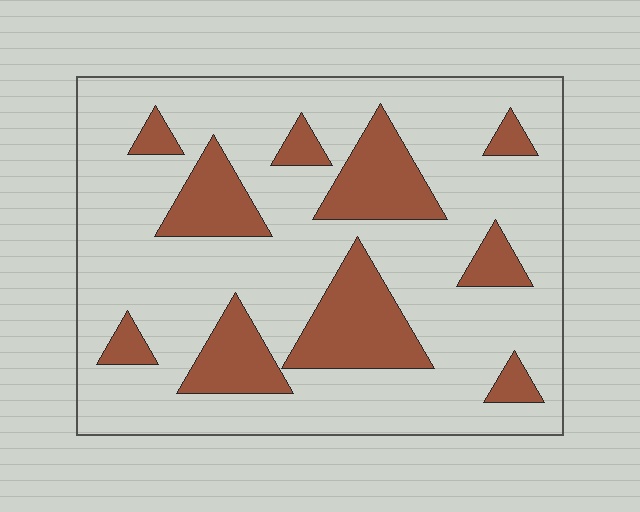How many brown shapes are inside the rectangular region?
10.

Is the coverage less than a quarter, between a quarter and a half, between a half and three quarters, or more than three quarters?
Less than a quarter.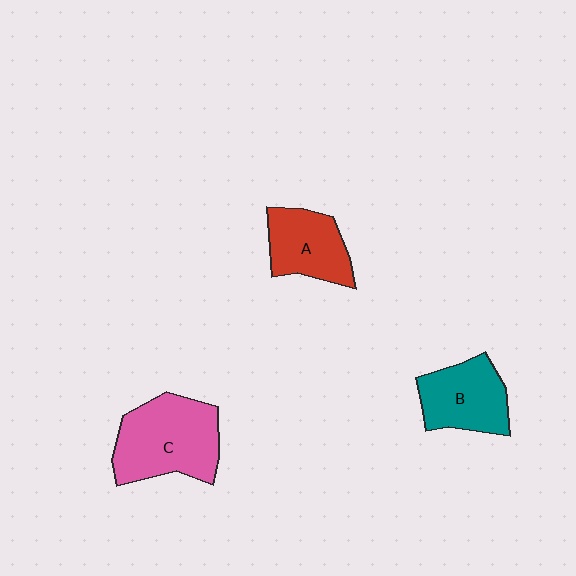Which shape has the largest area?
Shape C (pink).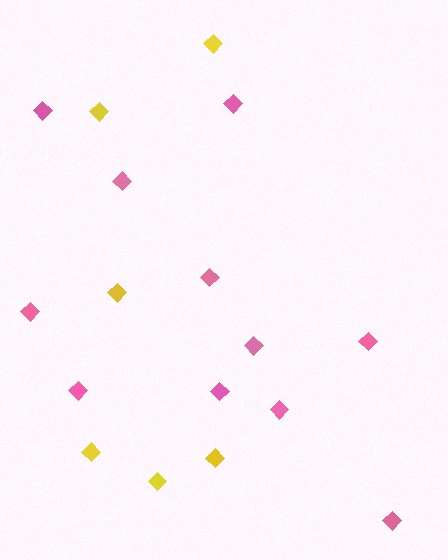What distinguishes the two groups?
There are 2 groups: one group of yellow diamonds (6) and one group of pink diamonds (11).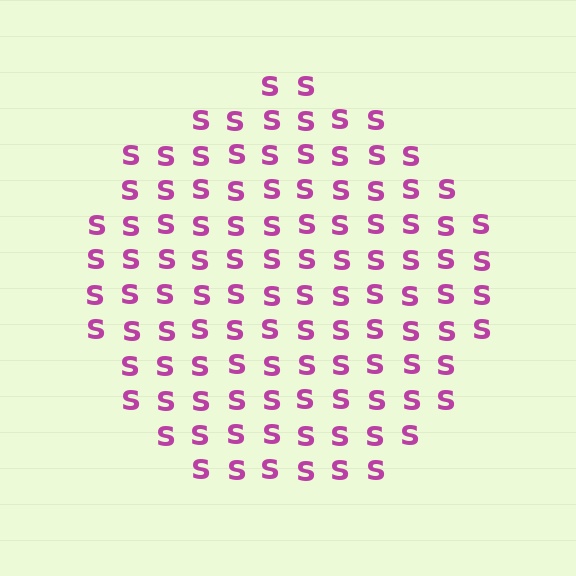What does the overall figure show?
The overall figure shows a circle.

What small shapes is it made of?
It is made of small letter S's.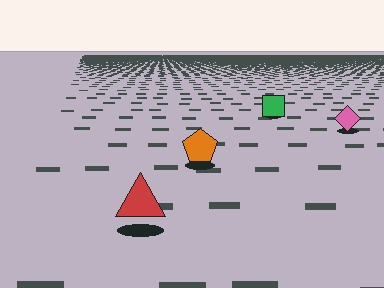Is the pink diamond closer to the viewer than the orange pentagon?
No. The orange pentagon is closer — you can tell from the texture gradient: the ground texture is coarser near it.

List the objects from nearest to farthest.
From nearest to farthest: the red triangle, the orange pentagon, the pink diamond, the green square.